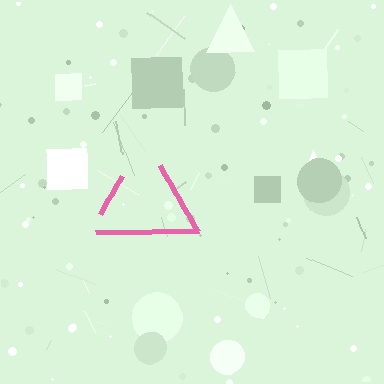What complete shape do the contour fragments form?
The contour fragments form a triangle.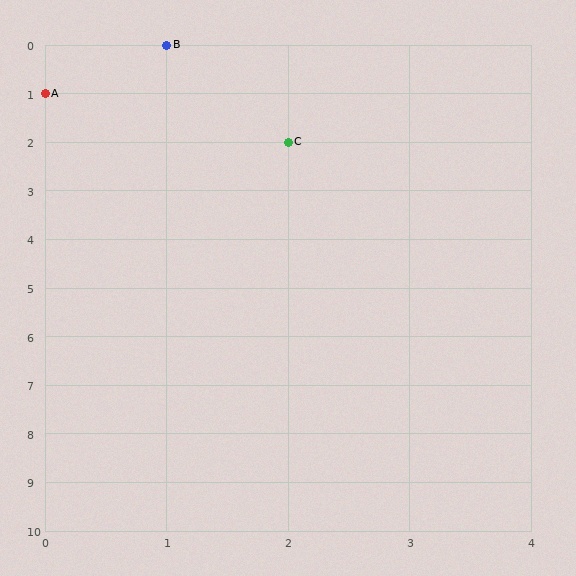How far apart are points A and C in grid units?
Points A and C are 2 columns and 1 row apart (about 2.2 grid units diagonally).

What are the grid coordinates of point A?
Point A is at grid coordinates (0, 1).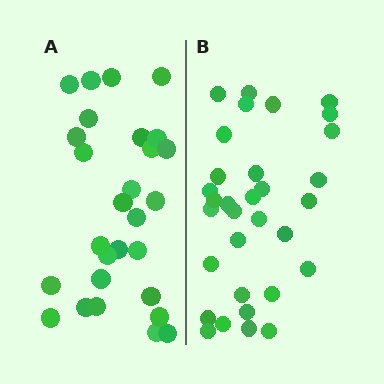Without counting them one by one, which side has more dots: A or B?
Region B (the right region) has more dots.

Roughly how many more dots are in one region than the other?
Region B has about 4 more dots than region A.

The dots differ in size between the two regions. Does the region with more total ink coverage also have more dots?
No. Region A has more total ink coverage because its dots are larger, but region B actually contains more individual dots. Total area can be misleading — the number of items is what matters here.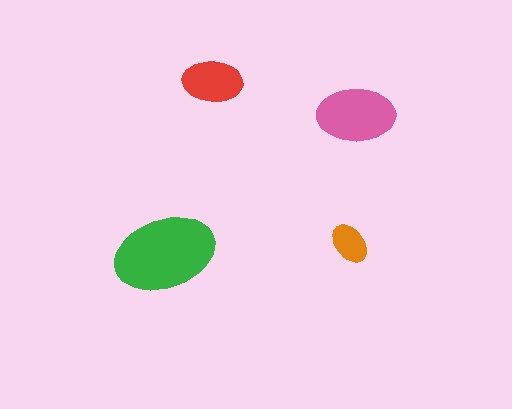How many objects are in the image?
There are 4 objects in the image.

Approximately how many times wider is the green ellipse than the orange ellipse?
About 2.5 times wider.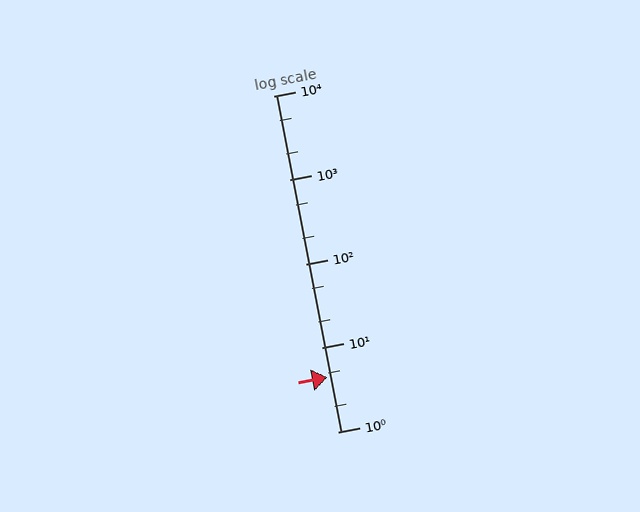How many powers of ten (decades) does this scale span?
The scale spans 4 decades, from 1 to 10000.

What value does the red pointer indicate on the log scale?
The pointer indicates approximately 4.5.